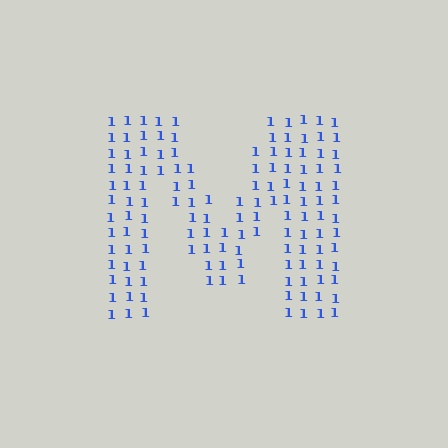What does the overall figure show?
The overall figure shows the letter M.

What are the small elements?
The small elements are digit 1's.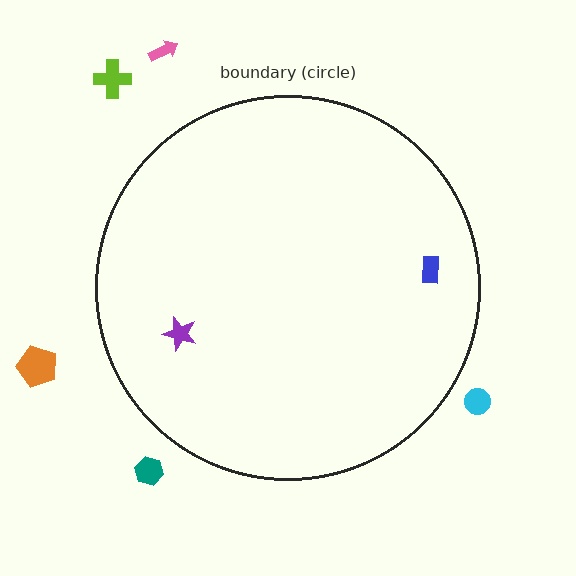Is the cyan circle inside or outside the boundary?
Outside.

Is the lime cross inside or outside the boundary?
Outside.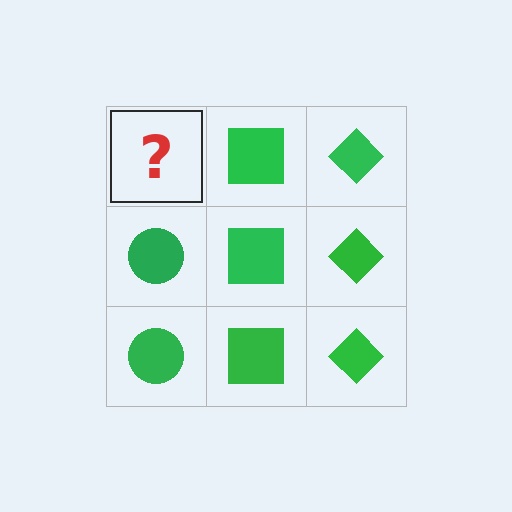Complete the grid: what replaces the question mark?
The question mark should be replaced with a green circle.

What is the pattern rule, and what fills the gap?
The rule is that each column has a consistent shape. The gap should be filled with a green circle.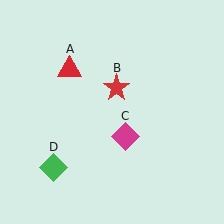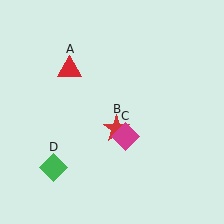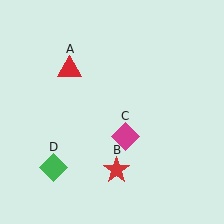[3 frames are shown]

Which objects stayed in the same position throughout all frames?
Red triangle (object A) and magenta diamond (object C) and green diamond (object D) remained stationary.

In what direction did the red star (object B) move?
The red star (object B) moved down.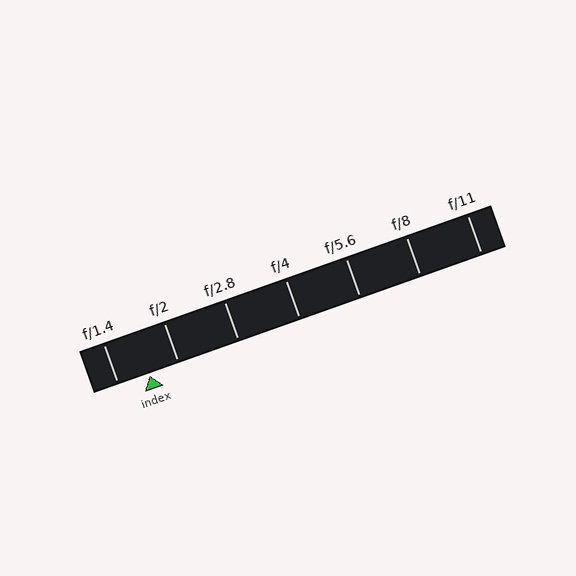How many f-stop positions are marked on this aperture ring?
There are 7 f-stop positions marked.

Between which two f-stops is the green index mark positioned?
The index mark is between f/1.4 and f/2.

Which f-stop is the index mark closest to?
The index mark is closest to f/2.